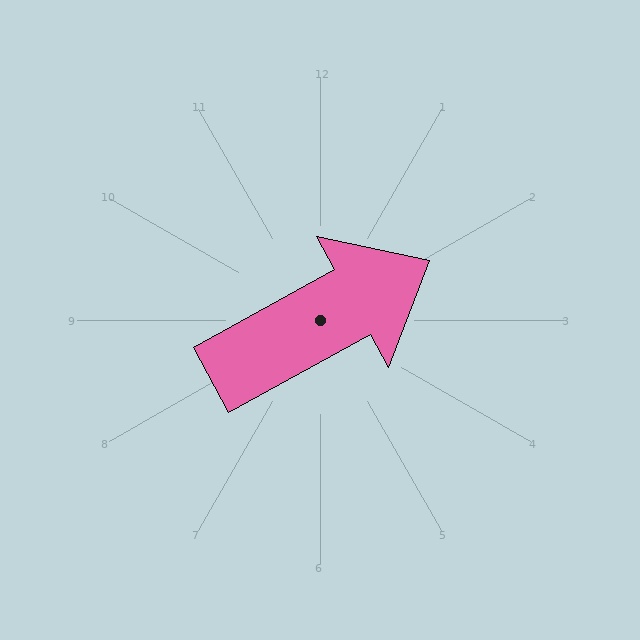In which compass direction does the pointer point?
Northeast.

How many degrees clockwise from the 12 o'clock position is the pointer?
Approximately 61 degrees.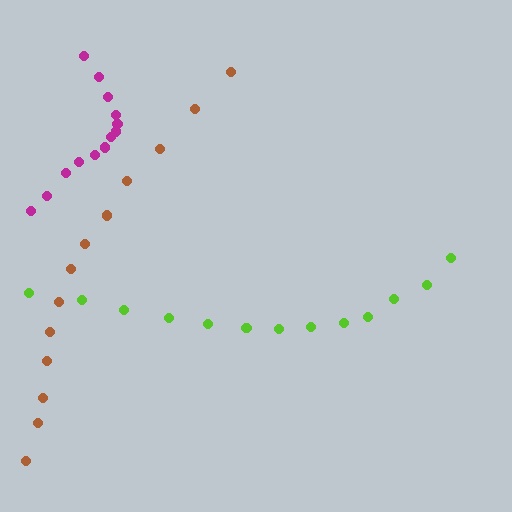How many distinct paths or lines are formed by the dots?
There are 3 distinct paths.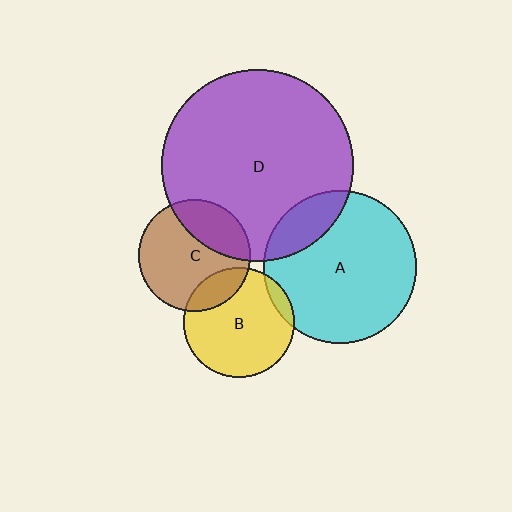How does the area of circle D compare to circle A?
Approximately 1.6 times.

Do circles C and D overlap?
Yes.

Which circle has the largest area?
Circle D (purple).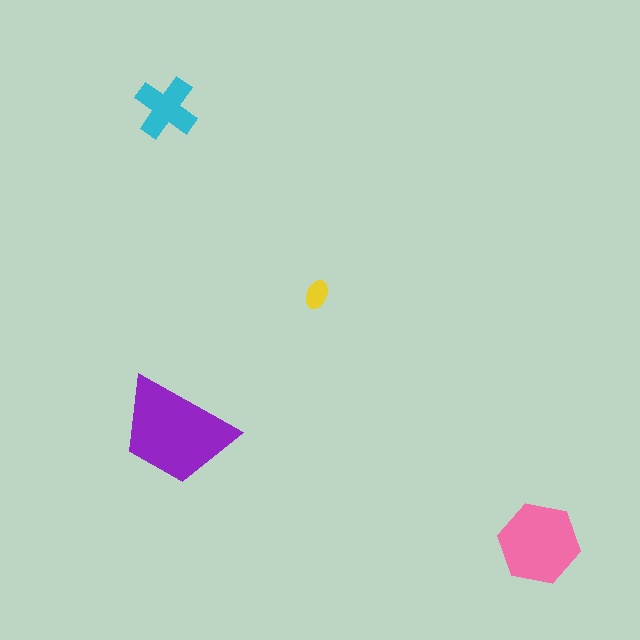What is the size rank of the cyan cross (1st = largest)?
3rd.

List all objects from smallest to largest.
The yellow ellipse, the cyan cross, the pink hexagon, the purple trapezoid.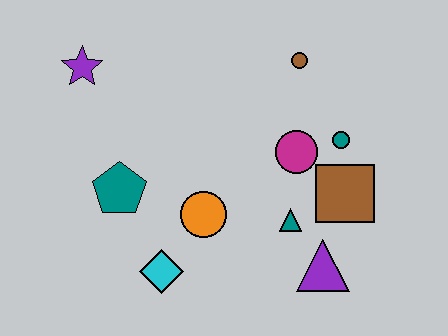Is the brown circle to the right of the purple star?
Yes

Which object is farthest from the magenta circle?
The purple star is farthest from the magenta circle.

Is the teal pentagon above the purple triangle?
Yes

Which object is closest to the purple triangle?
The teal triangle is closest to the purple triangle.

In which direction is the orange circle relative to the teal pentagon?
The orange circle is to the right of the teal pentagon.